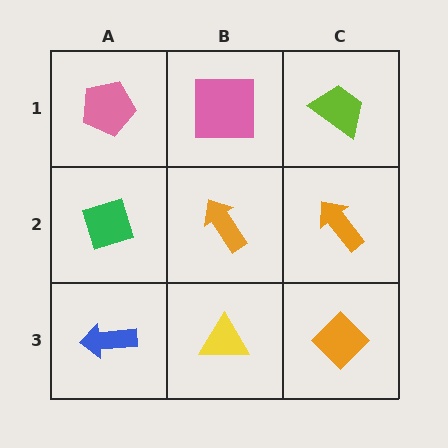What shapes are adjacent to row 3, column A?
A green diamond (row 2, column A), a yellow triangle (row 3, column B).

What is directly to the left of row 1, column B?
A pink pentagon.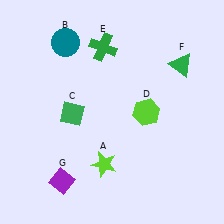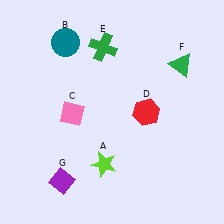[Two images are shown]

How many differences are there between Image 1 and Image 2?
There are 2 differences between the two images.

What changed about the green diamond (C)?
In Image 1, C is green. In Image 2, it changed to pink.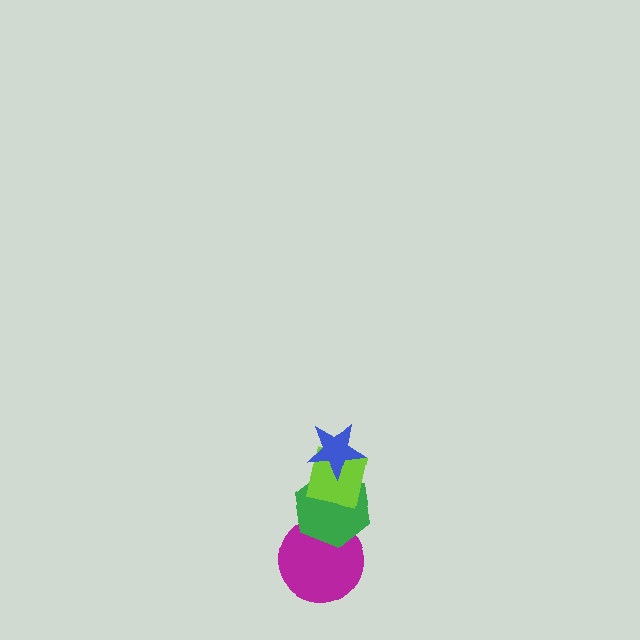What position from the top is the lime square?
The lime square is 2nd from the top.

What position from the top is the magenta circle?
The magenta circle is 4th from the top.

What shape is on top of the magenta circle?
The green hexagon is on top of the magenta circle.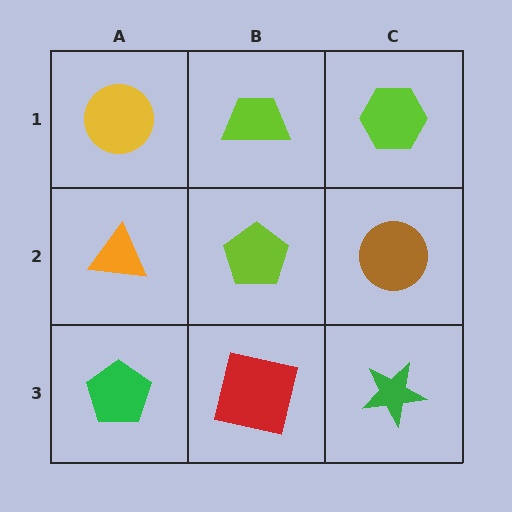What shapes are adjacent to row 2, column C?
A lime hexagon (row 1, column C), a green star (row 3, column C), a lime pentagon (row 2, column B).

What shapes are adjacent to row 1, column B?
A lime pentagon (row 2, column B), a yellow circle (row 1, column A), a lime hexagon (row 1, column C).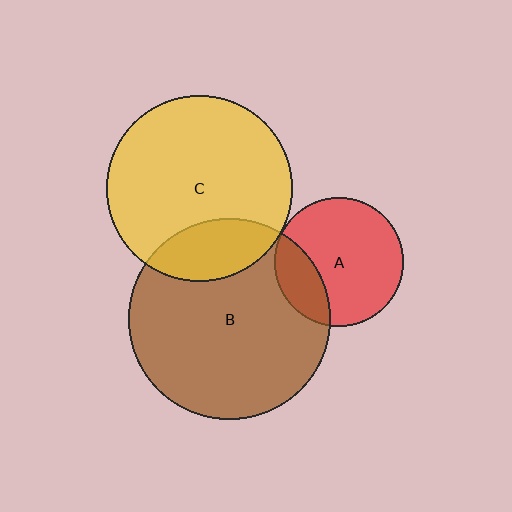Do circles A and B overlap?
Yes.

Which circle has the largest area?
Circle B (brown).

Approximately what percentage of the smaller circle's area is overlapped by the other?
Approximately 25%.